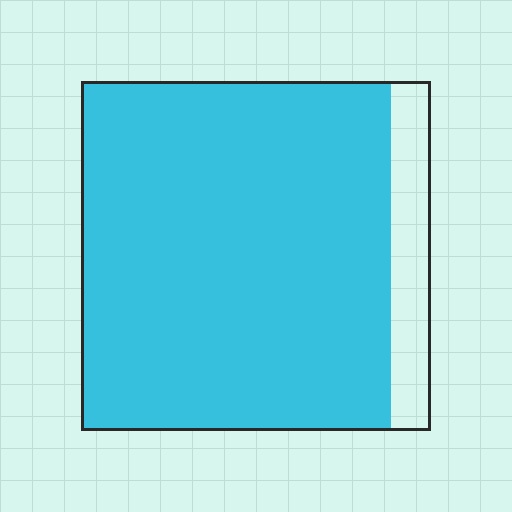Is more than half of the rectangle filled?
Yes.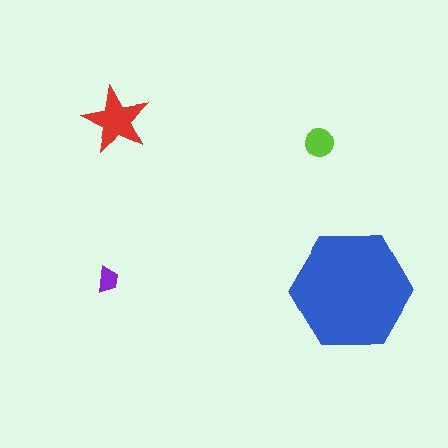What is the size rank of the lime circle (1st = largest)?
3rd.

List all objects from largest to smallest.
The blue hexagon, the red star, the lime circle, the purple trapezoid.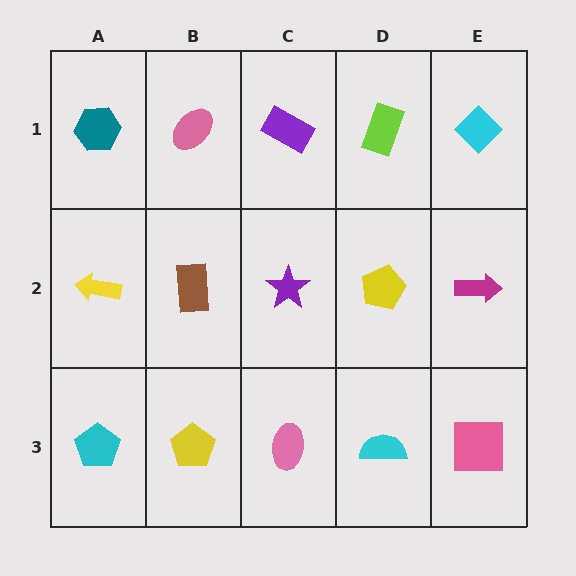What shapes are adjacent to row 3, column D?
A yellow pentagon (row 2, column D), a pink ellipse (row 3, column C), a pink square (row 3, column E).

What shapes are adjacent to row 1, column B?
A brown rectangle (row 2, column B), a teal hexagon (row 1, column A), a purple rectangle (row 1, column C).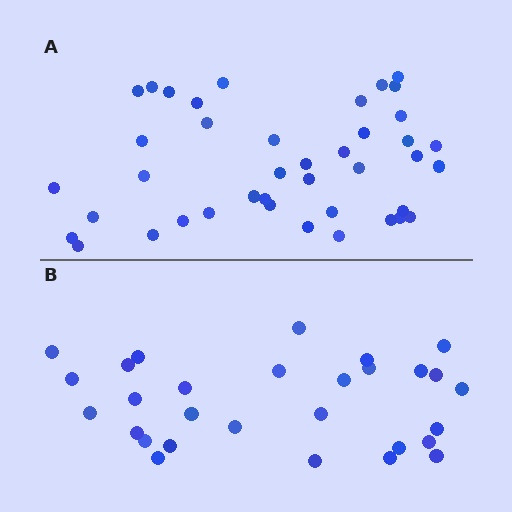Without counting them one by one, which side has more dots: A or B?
Region A (the top region) has more dots.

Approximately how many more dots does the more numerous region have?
Region A has roughly 12 or so more dots than region B.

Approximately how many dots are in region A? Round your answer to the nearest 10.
About 40 dots. (The exact count is 41, which rounds to 40.)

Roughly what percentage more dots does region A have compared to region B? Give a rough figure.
About 40% more.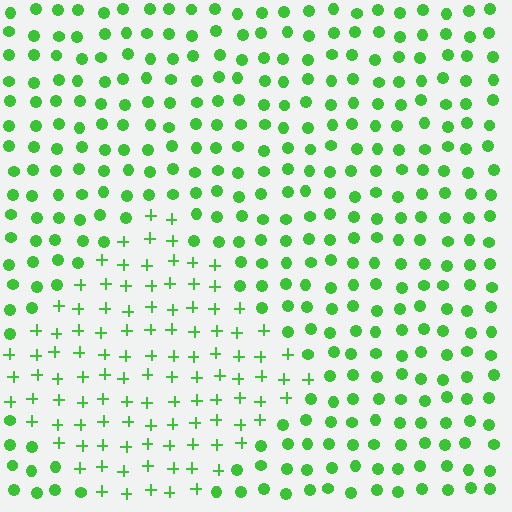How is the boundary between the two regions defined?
The boundary is defined by a change in element shape: plus signs inside vs. circles outside. All elements share the same color and spacing.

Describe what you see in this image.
The image is filled with small green elements arranged in a uniform grid. A diamond-shaped region contains plus signs, while the surrounding area contains circles. The boundary is defined purely by the change in element shape.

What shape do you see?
I see a diamond.